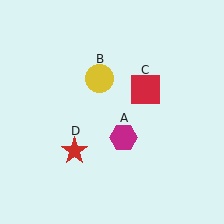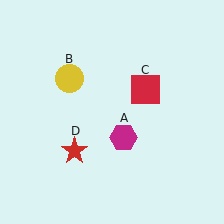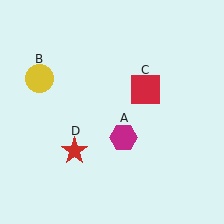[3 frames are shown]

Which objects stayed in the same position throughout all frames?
Magenta hexagon (object A) and red square (object C) and red star (object D) remained stationary.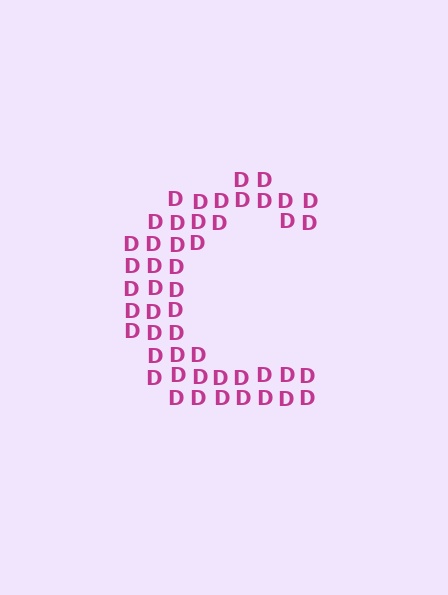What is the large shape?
The large shape is the letter C.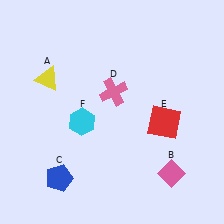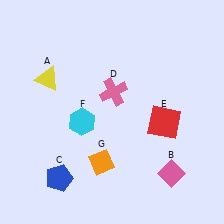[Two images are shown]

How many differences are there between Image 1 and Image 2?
There is 1 difference between the two images.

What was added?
An orange diamond (G) was added in Image 2.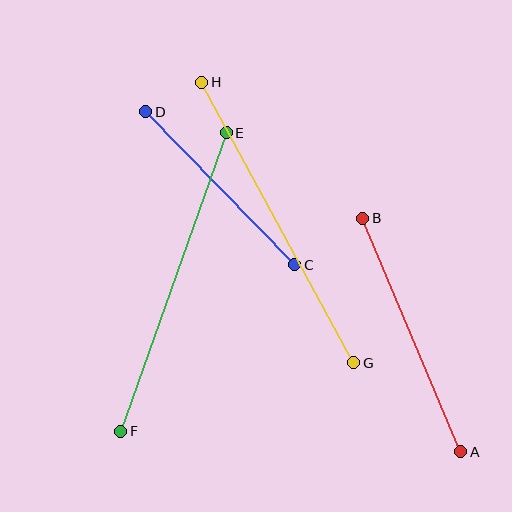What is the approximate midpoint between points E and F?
The midpoint is at approximately (173, 282) pixels.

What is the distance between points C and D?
The distance is approximately 214 pixels.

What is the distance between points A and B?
The distance is approximately 253 pixels.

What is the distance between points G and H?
The distance is approximately 319 pixels.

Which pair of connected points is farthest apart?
Points G and H are farthest apart.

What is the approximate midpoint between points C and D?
The midpoint is at approximately (220, 188) pixels.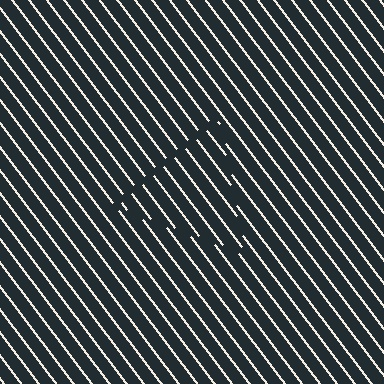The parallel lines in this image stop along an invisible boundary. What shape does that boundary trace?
An illusory triangle. The interior of the shape contains the same grating, shifted by half a period — the contour is defined by the phase discontinuity where line-ends from the inner and outer gratings abut.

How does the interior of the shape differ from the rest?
The interior of the shape contains the same grating, shifted by half a period — the contour is defined by the phase discontinuity where line-ends from the inner and outer gratings abut.